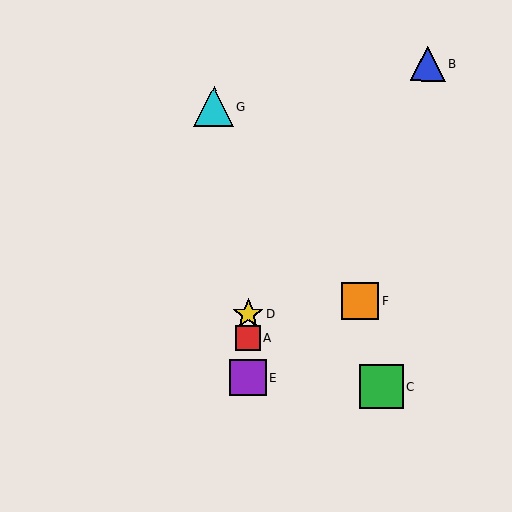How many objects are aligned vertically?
3 objects (A, D, E) are aligned vertically.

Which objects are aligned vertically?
Objects A, D, E are aligned vertically.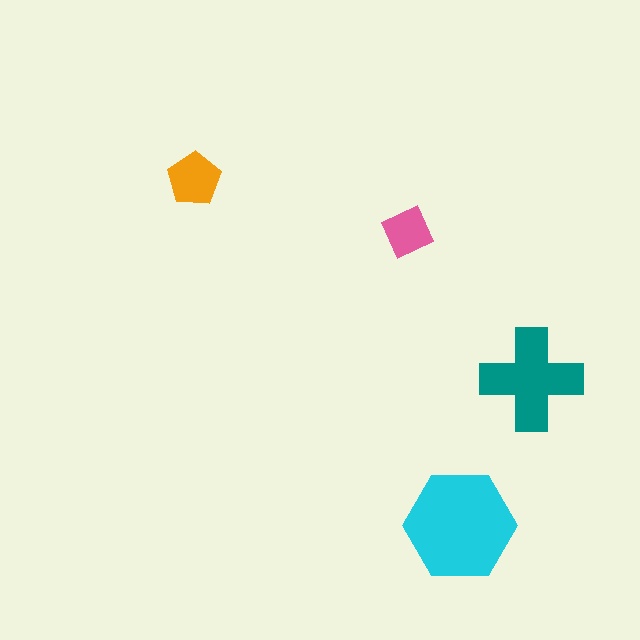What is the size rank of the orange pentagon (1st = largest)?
3rd.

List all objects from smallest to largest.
The pink diamond, the orange pentagon, the teal cross, the cyan hexagon.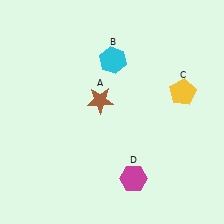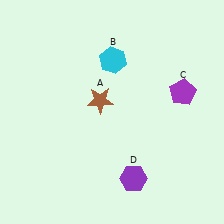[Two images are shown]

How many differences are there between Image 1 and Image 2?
There are 2 differences between the two images.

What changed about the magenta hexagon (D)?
In Image 1, D is magenta. In Image 2, it changed to purple.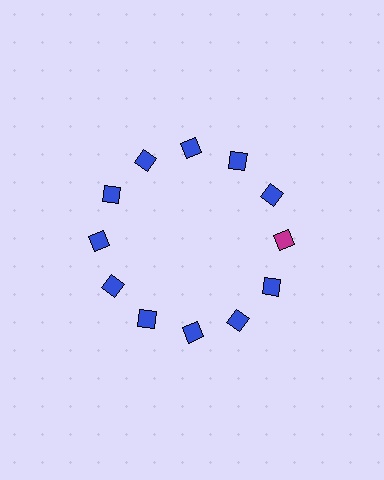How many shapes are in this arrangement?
There are 12 shapes arranged in a ring pattern.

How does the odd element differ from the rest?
It has a different color: magenta instead of blue.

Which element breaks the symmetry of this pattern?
The magenta diamond at roughly the 3 o'clock position breaks the symmetry. All other shapes are blue diamonds.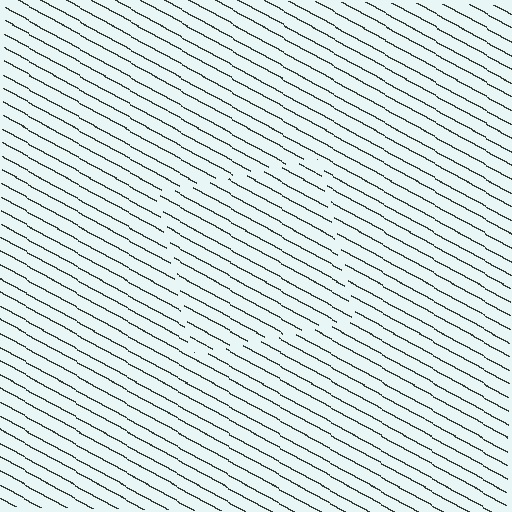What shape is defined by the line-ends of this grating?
An illusory square. The interior of the shape contains the same grating, shifted by half a period — the contour is defined by the phase discontinuity where line-ends from the inner and outer gratings abut.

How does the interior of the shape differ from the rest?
The interior of the shape contains the same grating, shifted by half a period — the contour is defined by the phase discontinuity where line-ends from the inner and outer gratings abut.